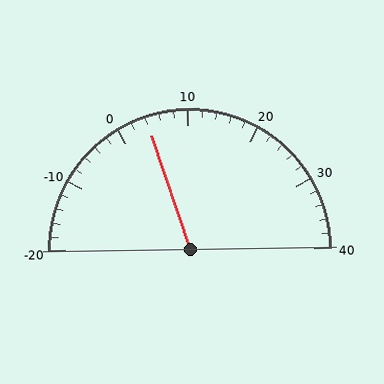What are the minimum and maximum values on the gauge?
The gauge ranges from -20 to 40.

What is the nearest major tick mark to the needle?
The nearest major tick mark is 0.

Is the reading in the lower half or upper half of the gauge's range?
The reading is in the lower half of the range (-20 to 40).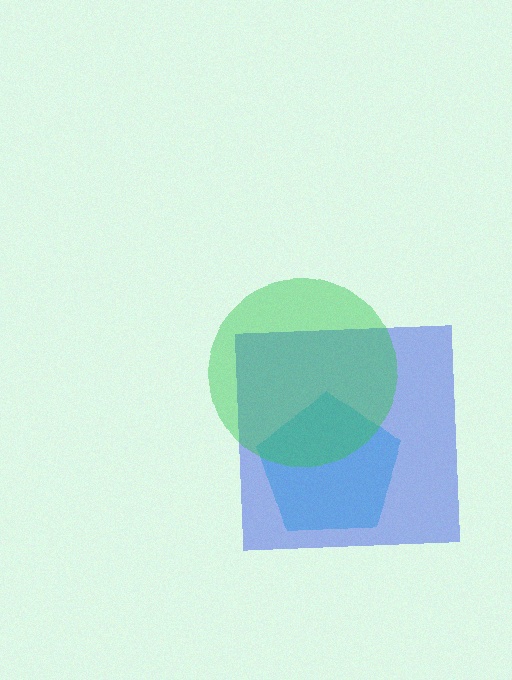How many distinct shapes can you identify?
There are 3 distinct shapes: a cyan pentagon, a blue square, a green circle.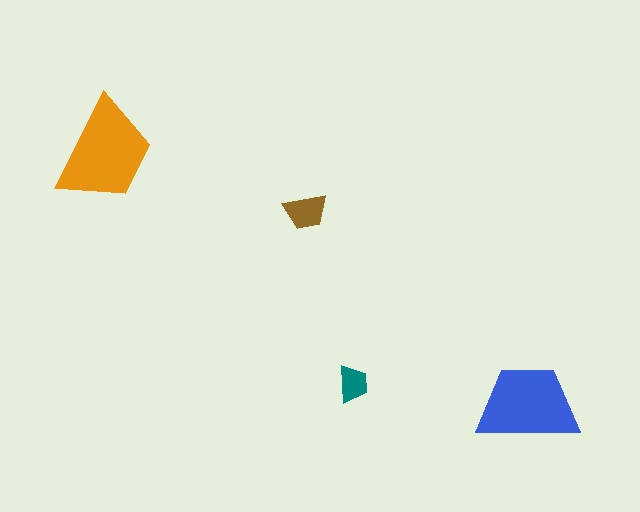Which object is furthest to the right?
The blue trapezoid is rightmost.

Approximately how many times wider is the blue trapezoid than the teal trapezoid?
About 2.5 times wider.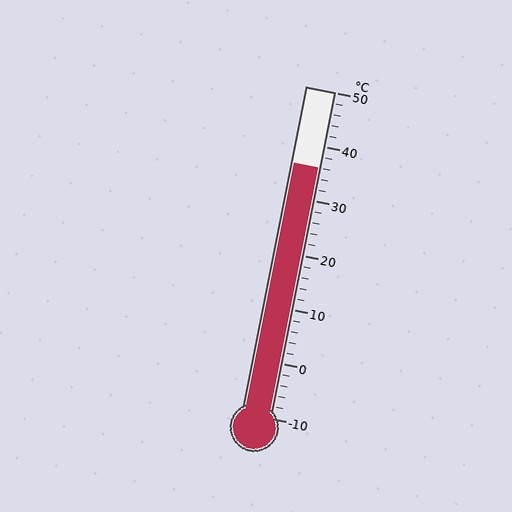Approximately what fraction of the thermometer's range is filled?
The thermometer is filled to approximately 75% of its range.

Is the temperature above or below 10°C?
The temperature is above 10°C.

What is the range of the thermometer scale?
The thermometer scale ranges from -10°C to 50°C.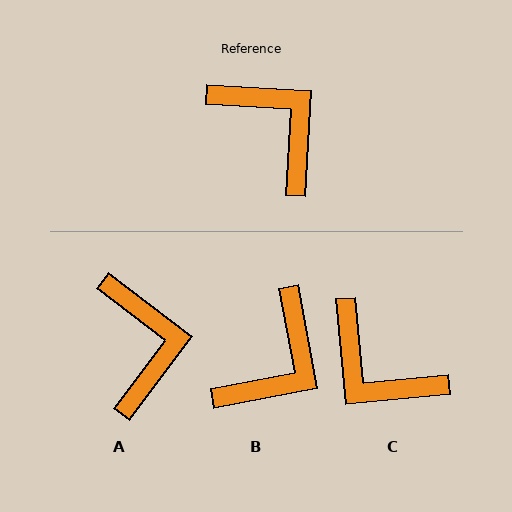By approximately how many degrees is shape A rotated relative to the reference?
Approximately 34 degrees clockwise.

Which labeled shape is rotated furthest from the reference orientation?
C, about 171 degrees away.